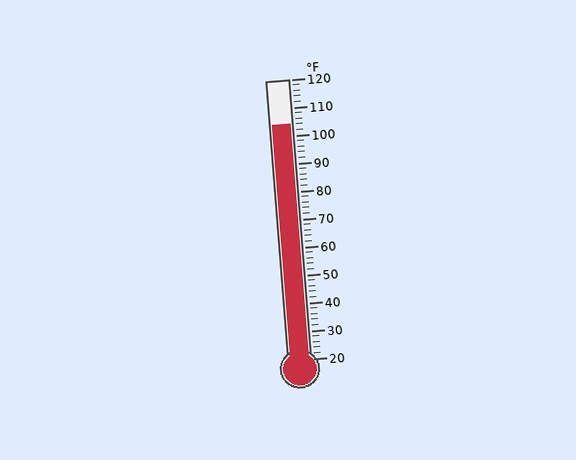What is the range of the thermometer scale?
The thermometer scale ranges from 20°F to 120°F.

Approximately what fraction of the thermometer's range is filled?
The thermometer is filled to approximately 85% of its range.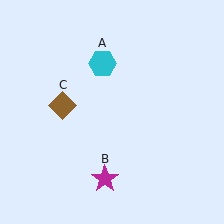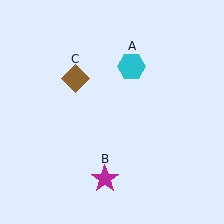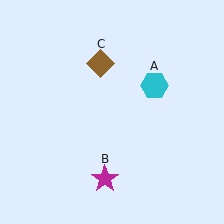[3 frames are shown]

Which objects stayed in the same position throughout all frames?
Magenta star (object B) remained stationary.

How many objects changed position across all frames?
2 objects changed position: cyan hexagon (object A), brown diamond (object C).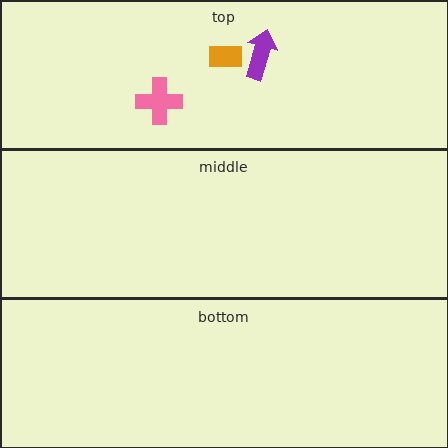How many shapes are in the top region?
3.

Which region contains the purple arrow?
The top region.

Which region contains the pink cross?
The top region.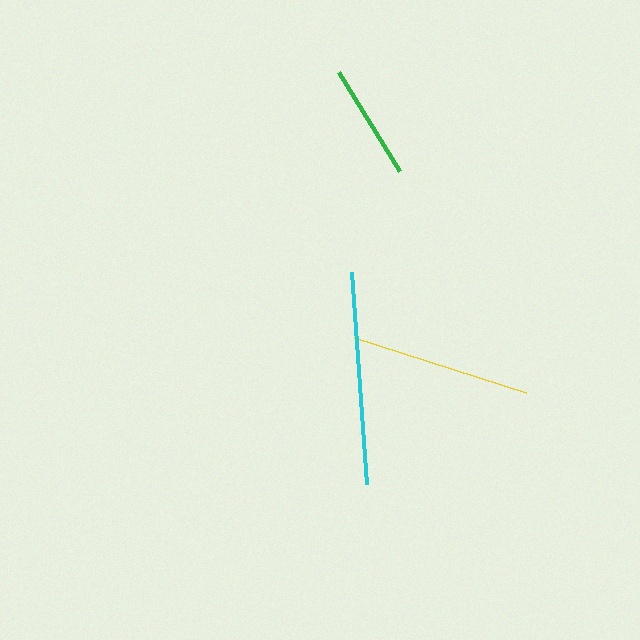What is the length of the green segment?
The green segment is approximately 116 pixels long.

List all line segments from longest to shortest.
From longest to shortest: cyan, yellow, green.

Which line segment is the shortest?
The green line is the shortest at approximately 116 pixels.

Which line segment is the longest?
The cyan line is the longest at approximately 212 pixels.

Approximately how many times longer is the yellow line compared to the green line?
The yellow line is approximately 1.6 times the length of the green line.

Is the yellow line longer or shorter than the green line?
The yellow line is longer than the green line.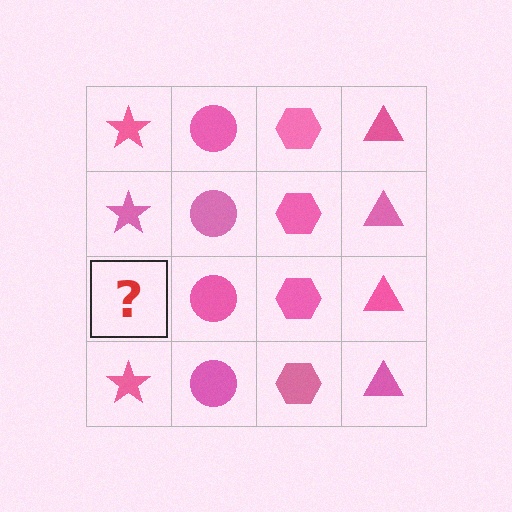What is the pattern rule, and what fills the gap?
The rule is that each column has a consistent shape. The gap should be filled with a pink star.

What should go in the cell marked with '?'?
The missing cell should contain a pink star.